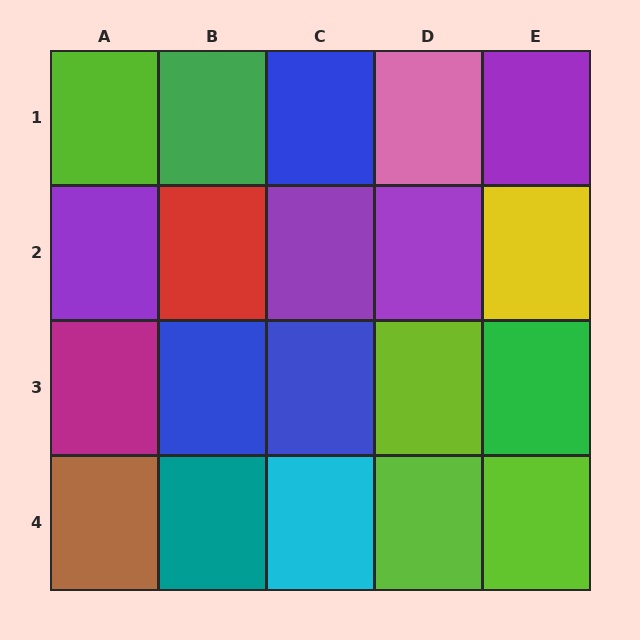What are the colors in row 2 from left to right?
Purple, red, purple, purple, yellow.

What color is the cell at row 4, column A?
Brown.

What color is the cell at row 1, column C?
Blue.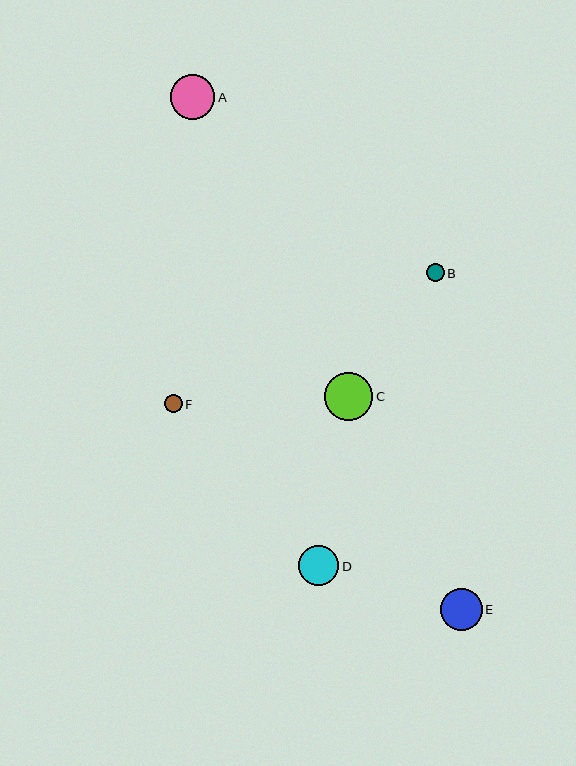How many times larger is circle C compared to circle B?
Circle C is approximately 2.6 times the size of circle B.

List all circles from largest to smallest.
From largest to smallest: C, A, E, D, B, F.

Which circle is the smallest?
Circle F is the smallest with a size of approximately 18 pixels.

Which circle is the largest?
Circle C is the largest with a size of approximately 48 pixels.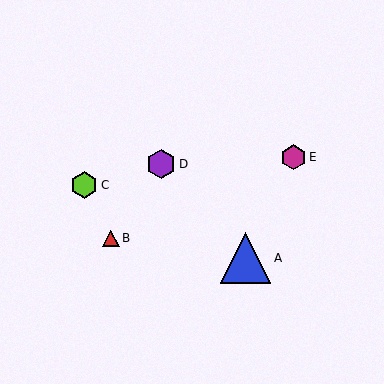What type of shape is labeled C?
Shape C is a lime hexagon.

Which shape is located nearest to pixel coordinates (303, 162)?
The magenta hexagon (labeled E) at (293, 157) is nearest to that location.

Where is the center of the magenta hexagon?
The center of the magenta hexagon is at (293, 157).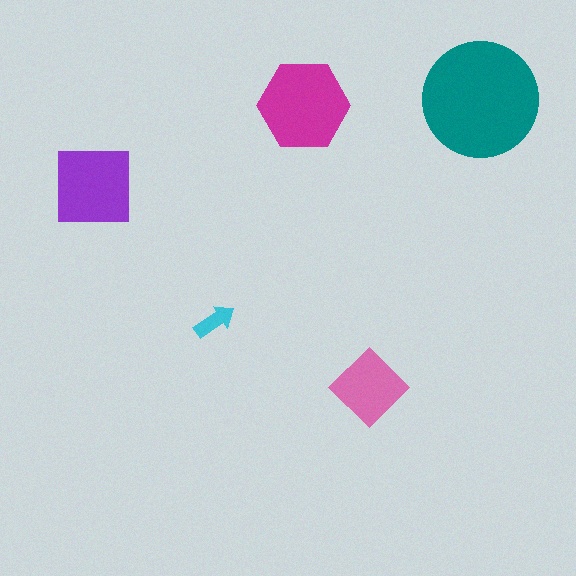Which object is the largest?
The teal circle.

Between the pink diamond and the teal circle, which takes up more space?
The teal circle.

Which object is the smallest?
The cyan arrow.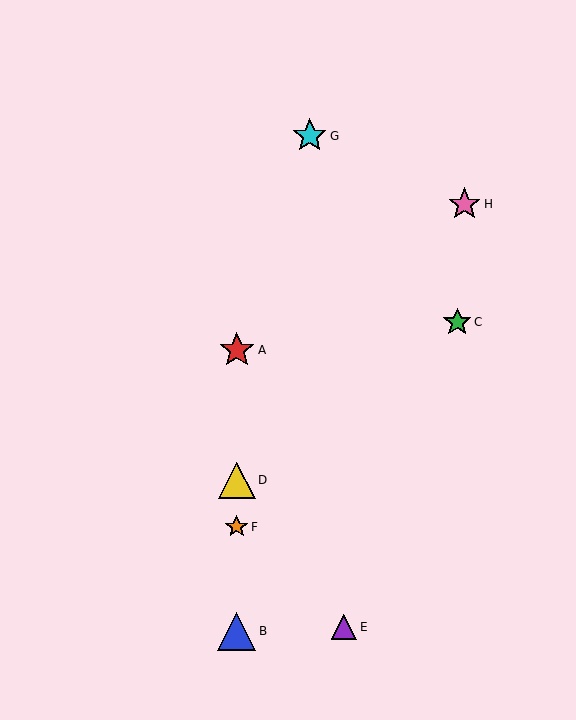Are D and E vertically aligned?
No, D is at x≈237 and E is at x≈344.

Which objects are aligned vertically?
Objects A, B, D, F are aligned vertically.